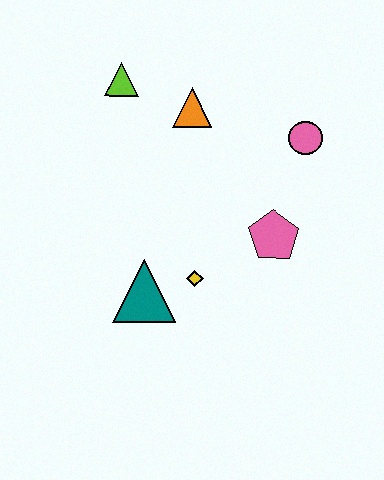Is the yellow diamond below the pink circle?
Yes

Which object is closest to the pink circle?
The pink pentagon is closest to the pink circle.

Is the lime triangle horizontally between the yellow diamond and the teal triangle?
No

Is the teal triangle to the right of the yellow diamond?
No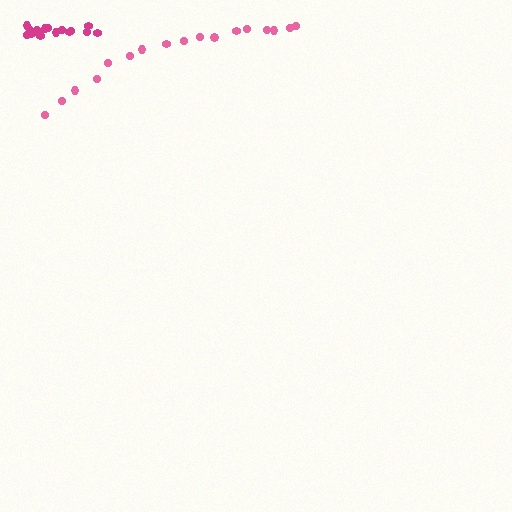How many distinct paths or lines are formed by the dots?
There are 2 distinct paths.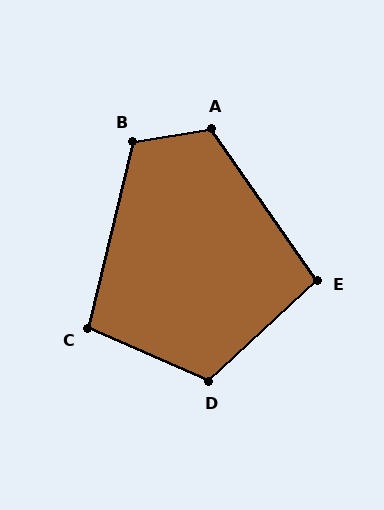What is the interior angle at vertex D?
Approximately 113 degrees (obtuse).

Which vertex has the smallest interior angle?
E, at approximately 98 degrees.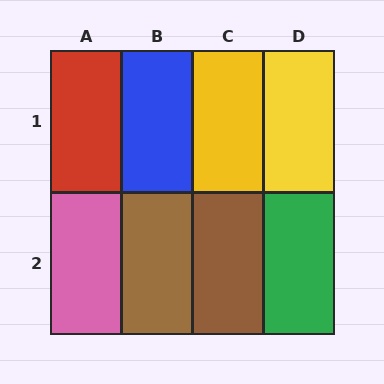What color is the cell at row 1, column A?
Red.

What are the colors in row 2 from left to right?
Pink, brown, brown, green.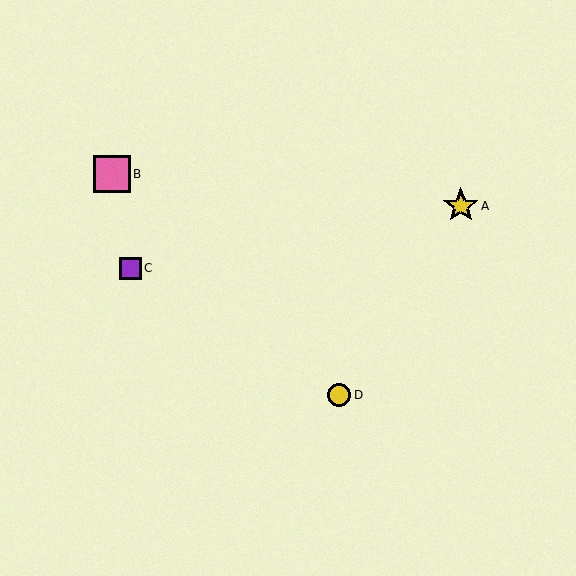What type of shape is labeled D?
Shape D is a yellow circle.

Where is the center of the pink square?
The center of the pink square is at (112, 174).